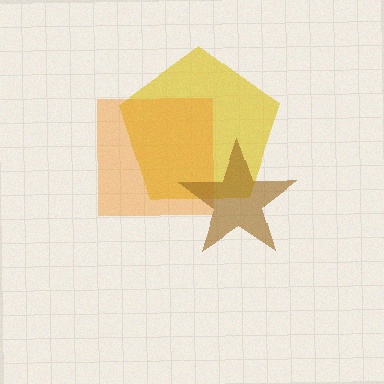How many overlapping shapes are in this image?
There are 3 overlapping shapes in the image.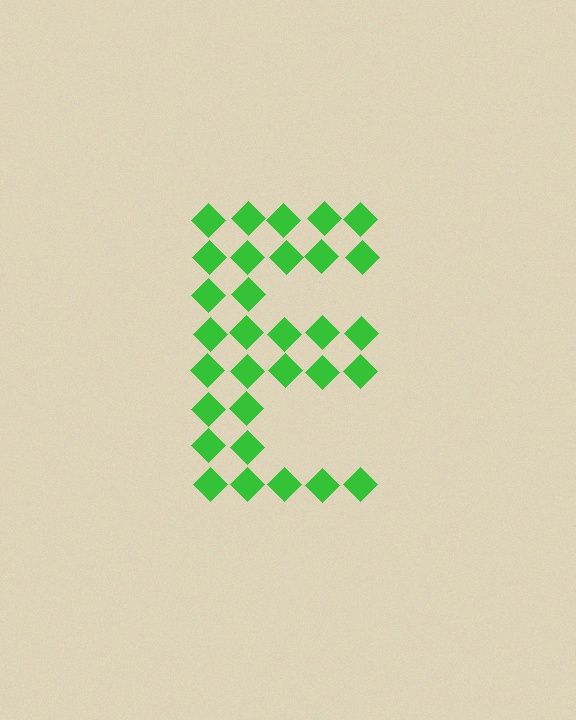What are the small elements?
The small elements are diamonds.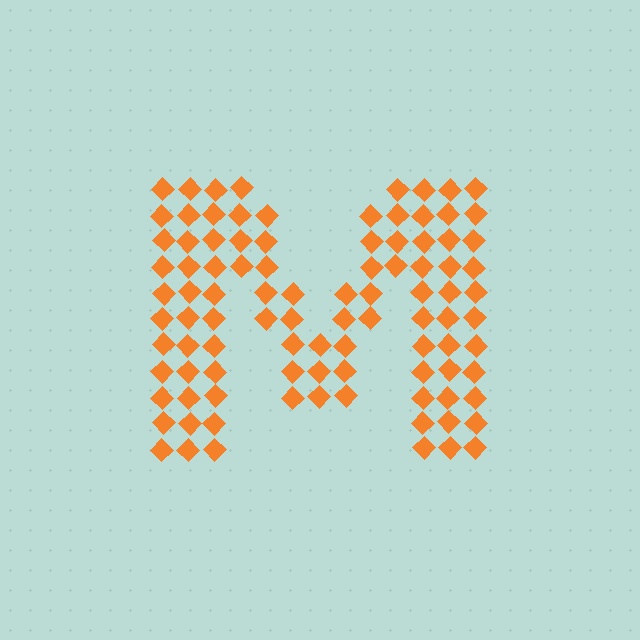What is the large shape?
The large shape is the letter M.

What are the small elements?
The small elements are diamonds.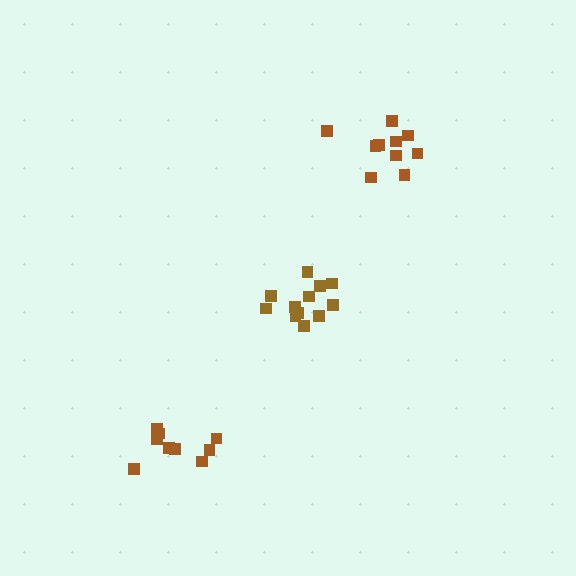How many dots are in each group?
Group 1: 12 dots, Group 2: 9 dots, Group 3: 10 dots (31 total).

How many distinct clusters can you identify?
There are 3 distinct clusters.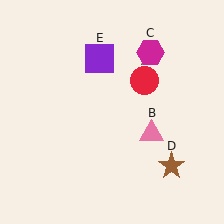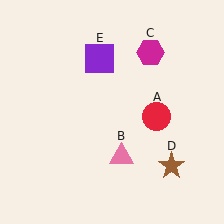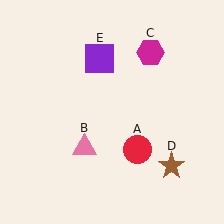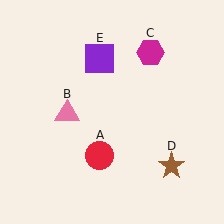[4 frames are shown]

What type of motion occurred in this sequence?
The red circle (object A), pink triangle (object B) rotated clockwise around the center of the scene.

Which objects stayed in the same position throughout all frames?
Magenta hexagon (object C) and brown star (object D) and purple square (object E) remained stationary.